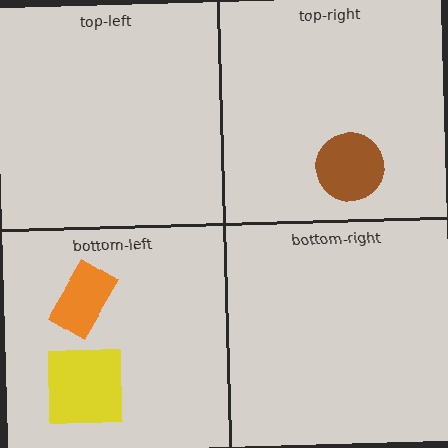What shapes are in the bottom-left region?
The orange rectangle, the yellow square.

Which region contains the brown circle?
The top-right region.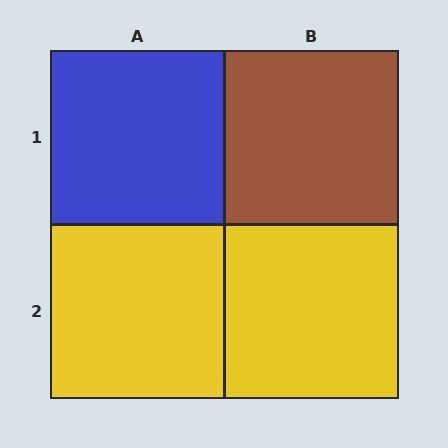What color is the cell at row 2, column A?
Yellow.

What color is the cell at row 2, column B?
Yellow.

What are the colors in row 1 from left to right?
Blue, brown.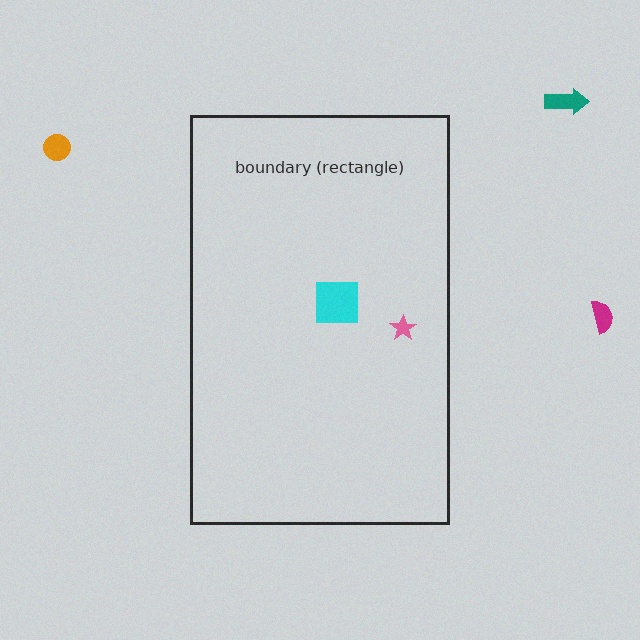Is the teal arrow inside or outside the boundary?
Outside.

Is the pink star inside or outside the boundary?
Inside.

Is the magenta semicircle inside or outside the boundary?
Outside.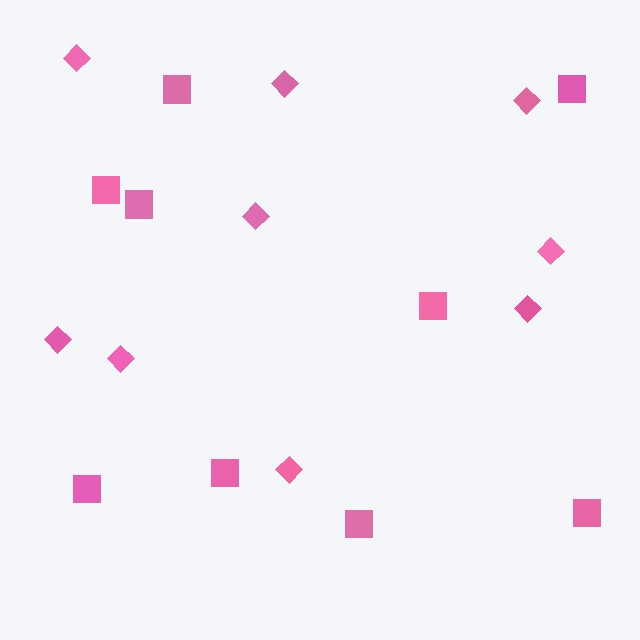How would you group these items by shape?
There are 2 groups: one group of squares (9) and one group of diamonds (9).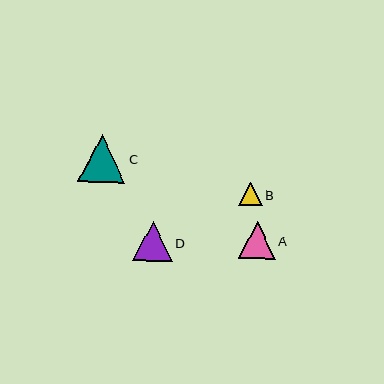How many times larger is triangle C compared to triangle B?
Triangle C is approximately 2.0 times the size of triangle B.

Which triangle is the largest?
Triangle C is the largest with a size of approximately 47 pixels.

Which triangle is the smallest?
Triangle B is the smallest with a size of approximately 23 pixels.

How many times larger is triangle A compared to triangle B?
Triangle A is approximately 1.6 times the size of triangle B.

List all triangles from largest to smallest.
From largest to smallest: C, D, A, B.